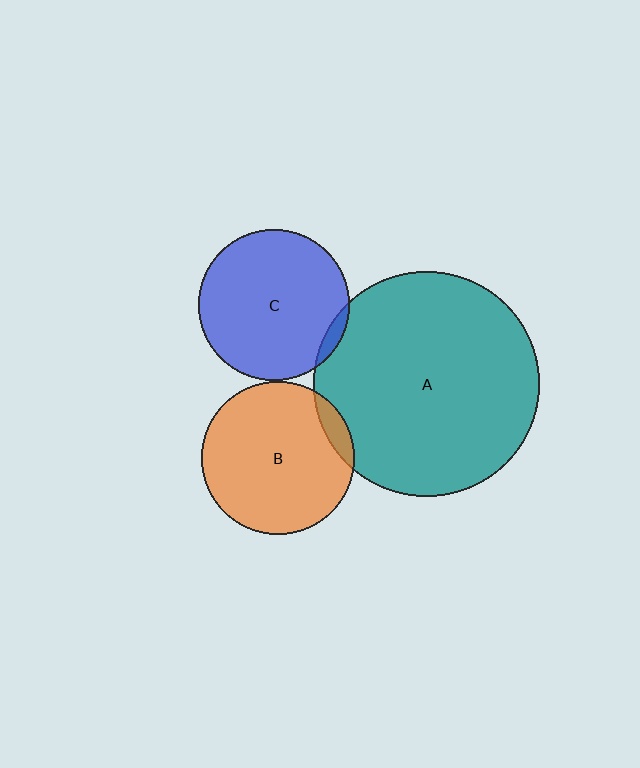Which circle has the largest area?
Circle A (teal).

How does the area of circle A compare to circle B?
Approximately 2.2 times.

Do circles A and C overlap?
Yes.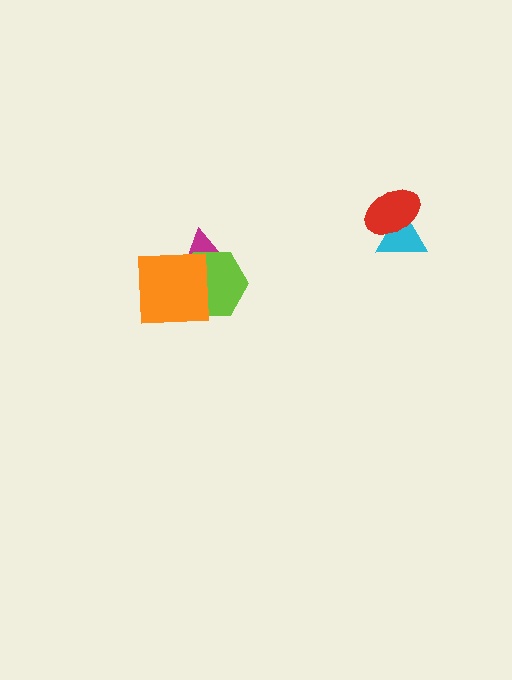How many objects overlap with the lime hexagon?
2 objects overlap with the lime hexagon.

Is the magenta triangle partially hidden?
Yes, it is partially covered by another shape.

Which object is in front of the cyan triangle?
The red ellipse is in front of the cyan triangle.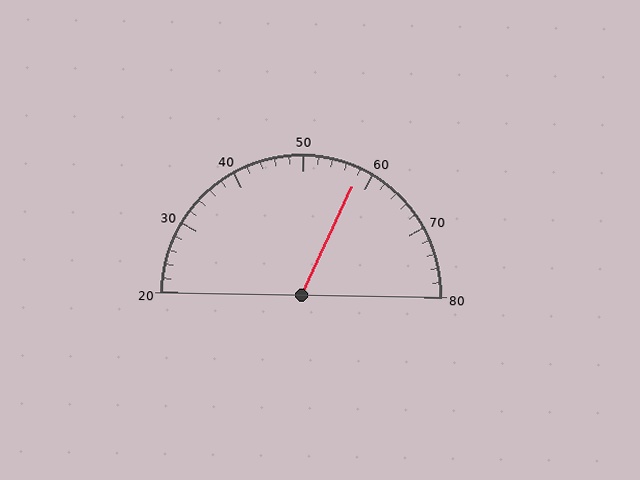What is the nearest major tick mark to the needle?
The nearest major tick mark is 60.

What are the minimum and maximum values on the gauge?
The gauge ranges from 20 to 80.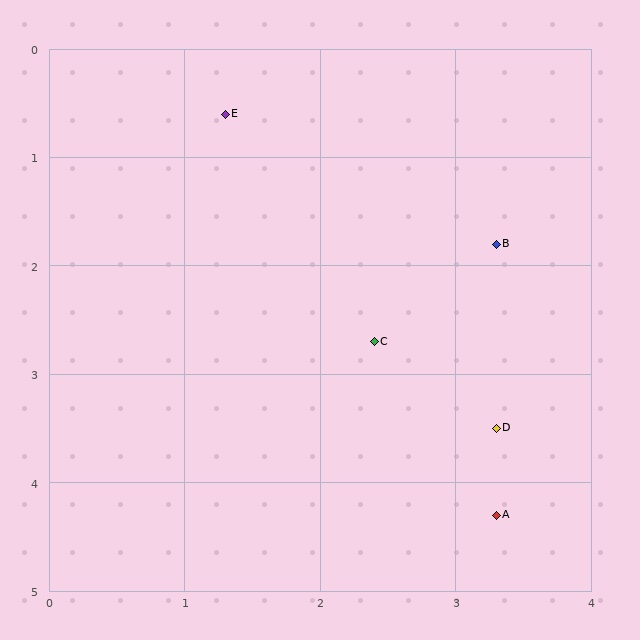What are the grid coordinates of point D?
Point D is at approximately (3.3, 3.5).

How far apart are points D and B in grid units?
Points D and B are about 1.7 grid units apart.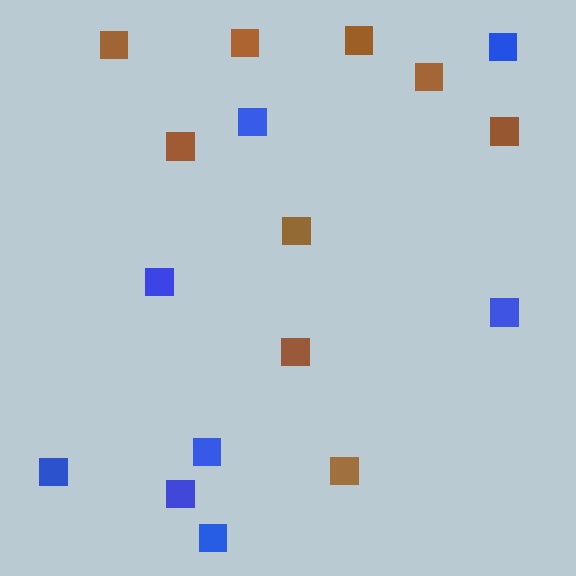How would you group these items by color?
There are 2 groups: one group of brown squares (9) and one group of blue squares (8).